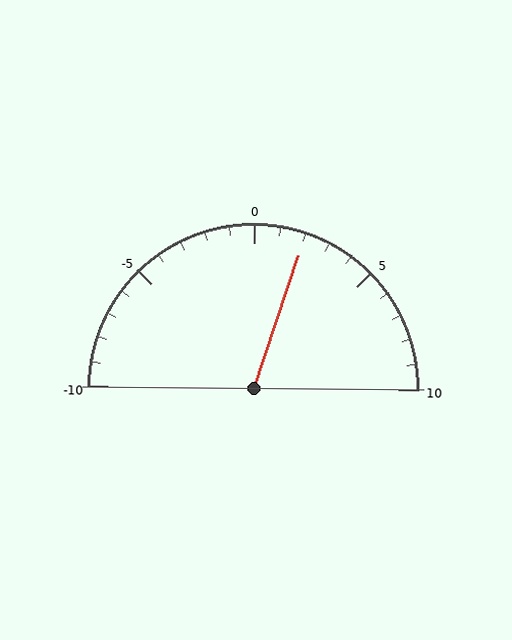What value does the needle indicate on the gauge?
The needle indicates approximately 2.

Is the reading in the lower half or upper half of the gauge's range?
The reading is in the upper half of the range (-10 to 10).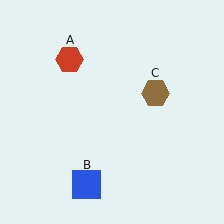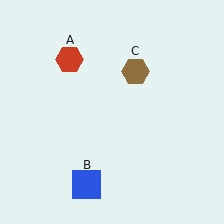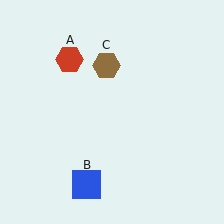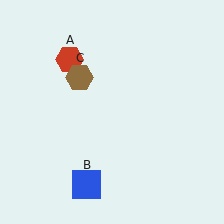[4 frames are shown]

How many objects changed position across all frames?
1 object changed position: brown hexagon (object C).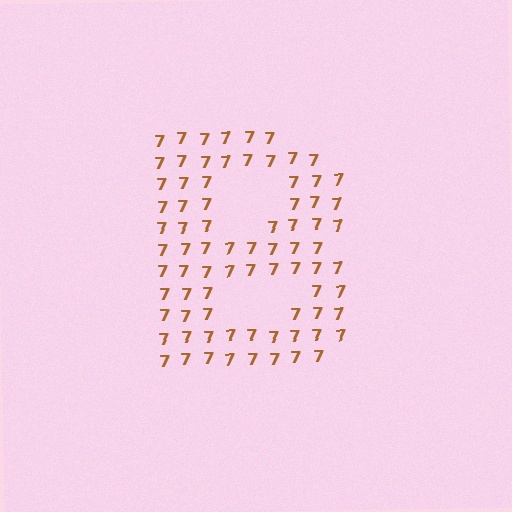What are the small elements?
The small elements are digit 7's.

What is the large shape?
The large shape is the letter B.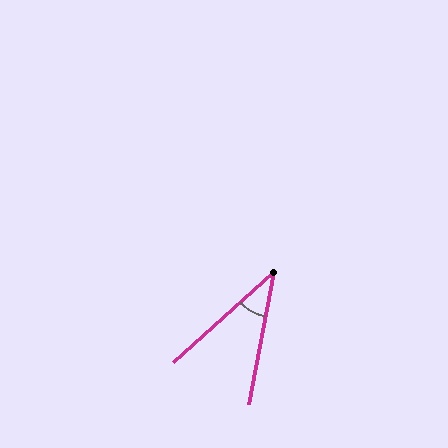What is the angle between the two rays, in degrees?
Approximately 37 degrees.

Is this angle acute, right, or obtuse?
It is acute.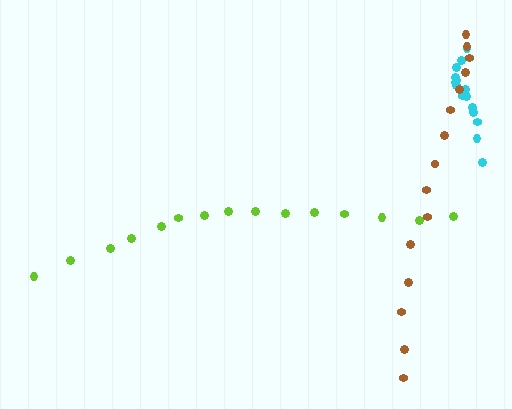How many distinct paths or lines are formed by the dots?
There are 3 distinct paths.